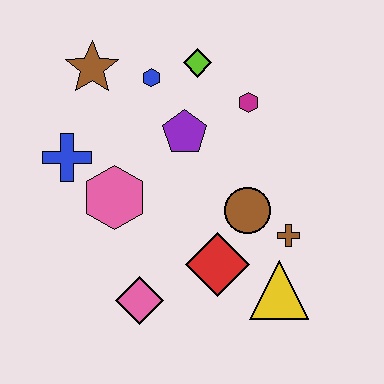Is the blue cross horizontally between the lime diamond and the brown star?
No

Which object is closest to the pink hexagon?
The blue cross is closest to the pink hexagon.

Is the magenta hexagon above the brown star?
No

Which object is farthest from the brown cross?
The brown star is farthest from the brown cross.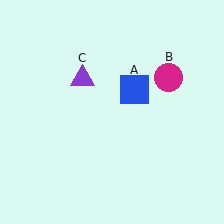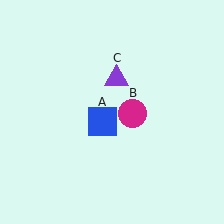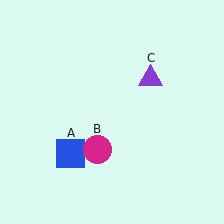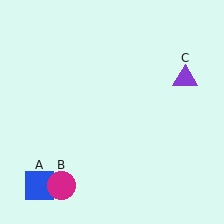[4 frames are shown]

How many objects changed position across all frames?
3 objects changed position: blue square (object A), magenta circle (object B), purple triangle (object C).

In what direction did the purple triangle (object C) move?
The purple triangle (object C) moved right.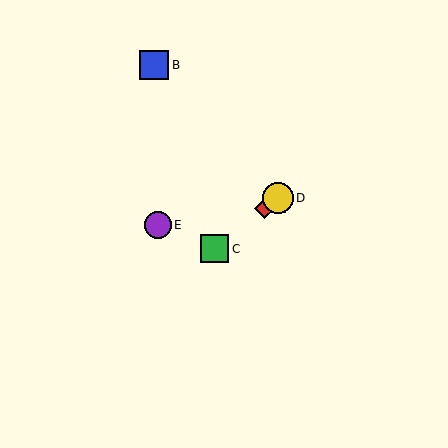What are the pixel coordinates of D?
Object D is at (278, 198).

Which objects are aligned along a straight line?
Objects A, C, D are aligned along a straight line.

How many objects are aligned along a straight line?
3 objects (A, C, D) are aligned along a straight line.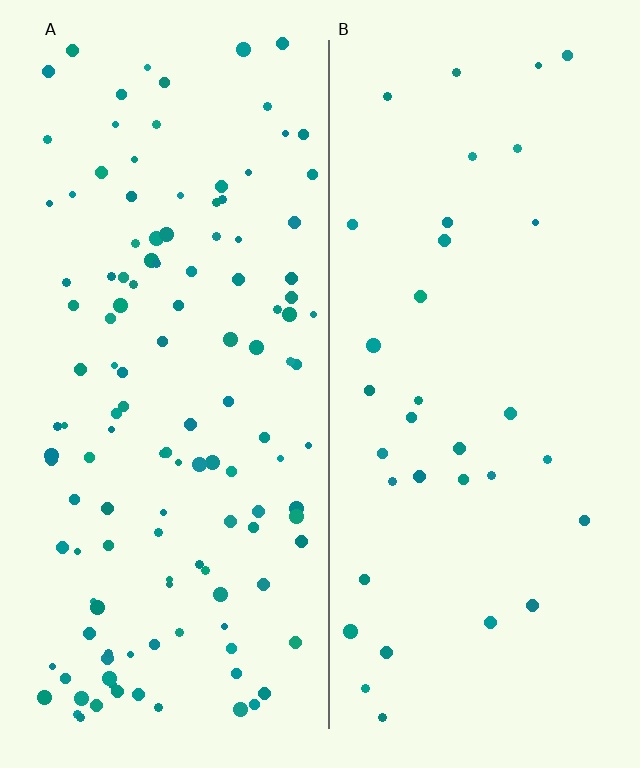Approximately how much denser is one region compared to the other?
Approximately 3.6× — region A over region B.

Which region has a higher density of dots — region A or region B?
A (the left).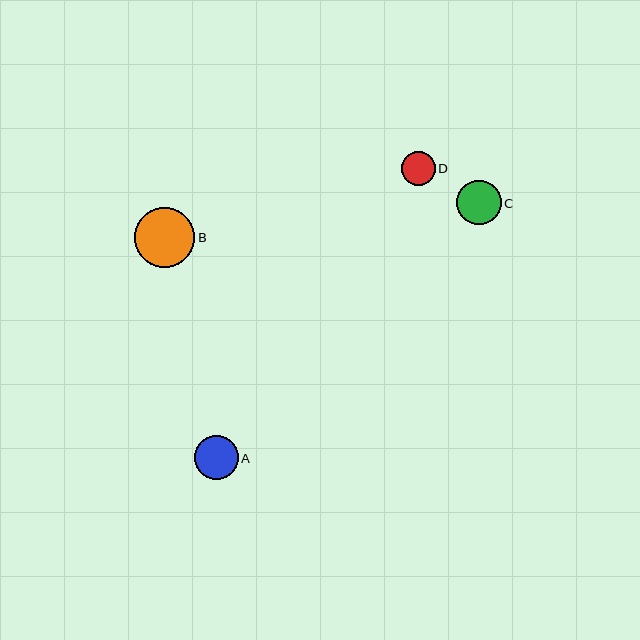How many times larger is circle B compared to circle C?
Circle B is approximately 1.3 times the size of circle C.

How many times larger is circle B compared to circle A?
Circle B is approximately 1.4 times the size of circle A.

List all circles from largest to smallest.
From largest to smallest: B, C, A, D.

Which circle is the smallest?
Circle D is the smallest with a size of approximately 34 pixels.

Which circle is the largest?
Circle B is the largest with a size of approximately 60 pixels.